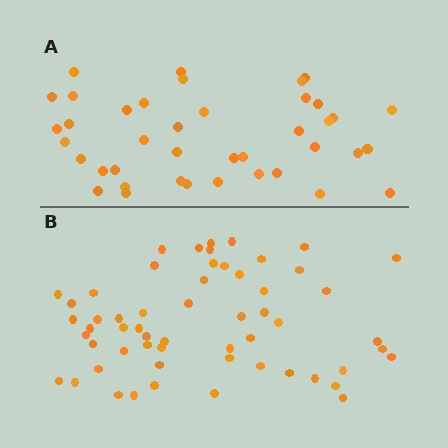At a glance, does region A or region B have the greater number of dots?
Region B (the bottom region) has more dots.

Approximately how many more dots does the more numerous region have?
Region B has approximately 15 more dots than region A.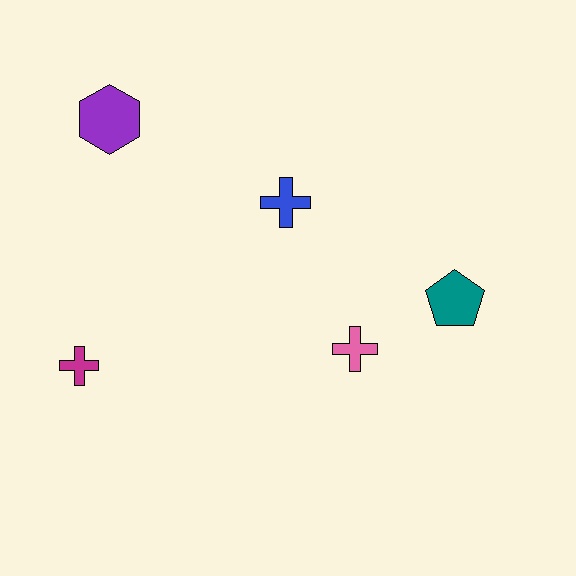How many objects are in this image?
There are 5 objects.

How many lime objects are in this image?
There are no lime objects.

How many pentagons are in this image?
There is 1 pentagon.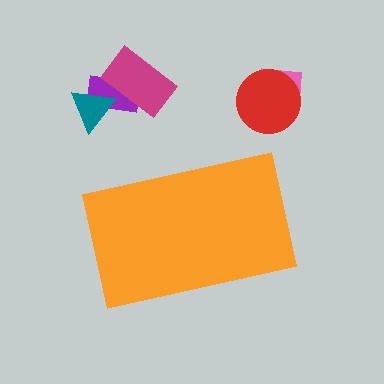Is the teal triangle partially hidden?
No, the teal triangle is fully visible.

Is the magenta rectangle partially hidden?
No, the magenta rectangle is fully visible.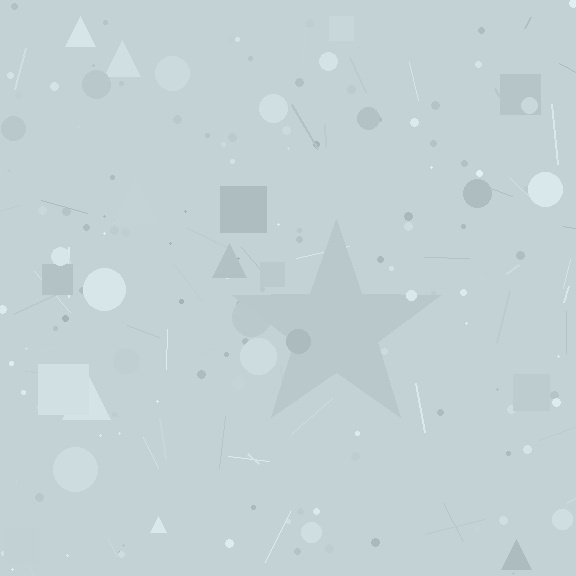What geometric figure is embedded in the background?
A star is embedded in the background.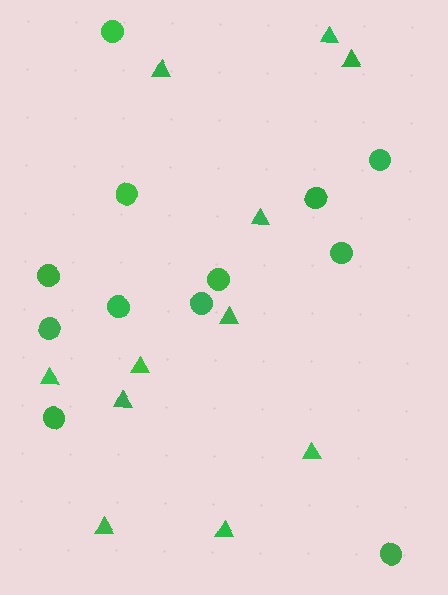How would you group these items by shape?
There are 2 groups: one group of triangles (11) and one group of circles (12).